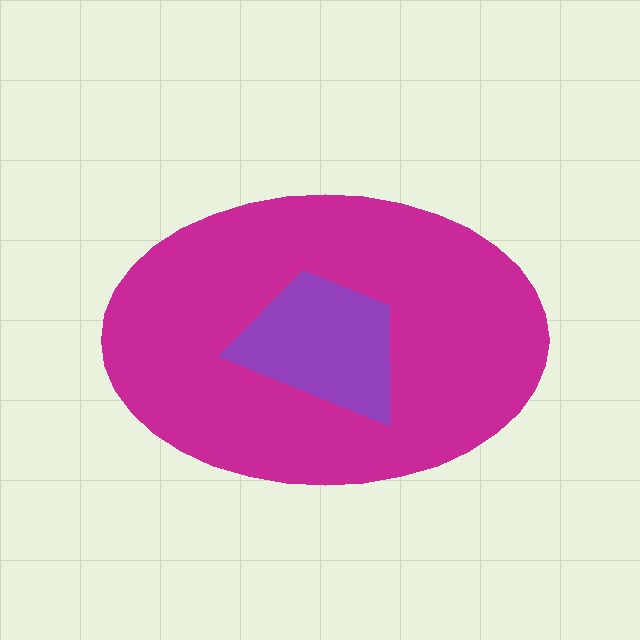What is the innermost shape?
The purple trapezoid.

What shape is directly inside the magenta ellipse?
The purple trapezoid.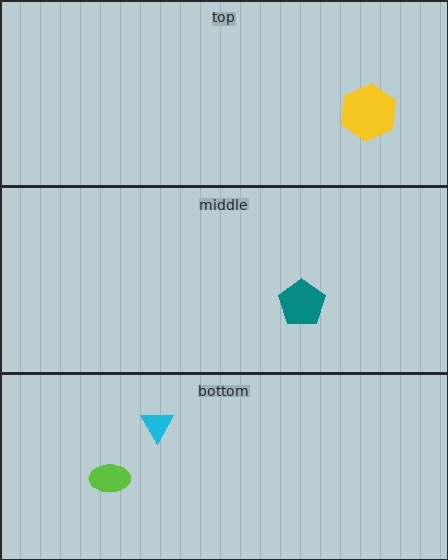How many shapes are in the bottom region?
2.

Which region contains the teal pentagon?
The middle region.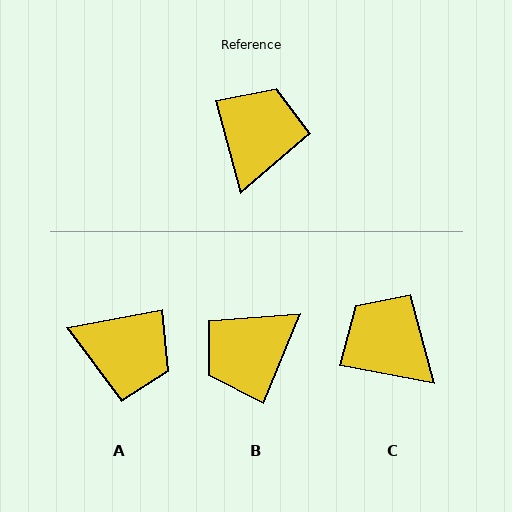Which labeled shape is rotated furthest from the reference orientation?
B, about 143 degrees away.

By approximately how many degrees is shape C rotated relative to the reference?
Approximately 64 degrees counter-clockwise.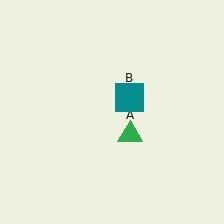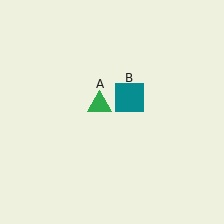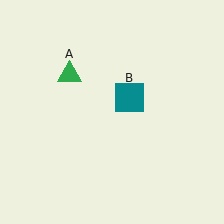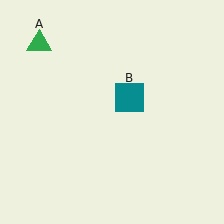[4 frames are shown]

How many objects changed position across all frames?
1 object changed position: green triangle (object A).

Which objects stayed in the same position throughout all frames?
Teal square (object B) remained stationary.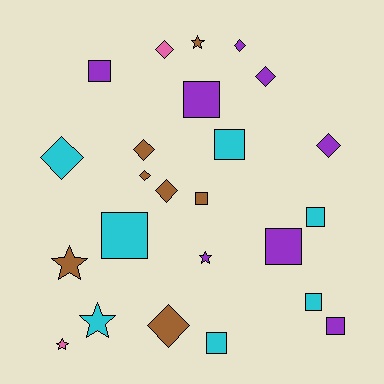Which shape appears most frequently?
Square, with 10 objects.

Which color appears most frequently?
Purple, with 8 objects.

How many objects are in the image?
There are 24 objects.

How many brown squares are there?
There is 1 brown square.